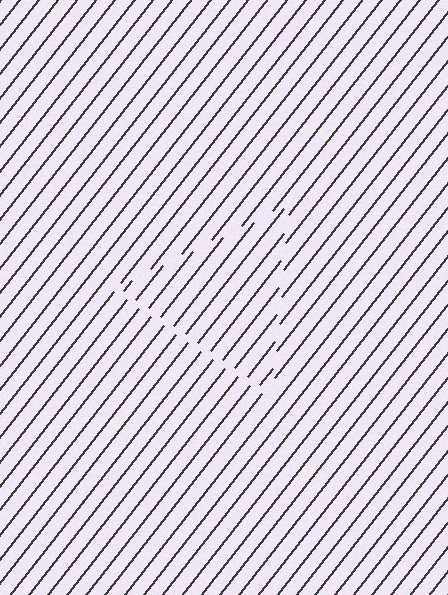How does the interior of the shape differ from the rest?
The interior of the shape contains the same grating, shifted by half a period — the contour is defined by the phase discontinuity where line-ends from the inner and outer gratings abut.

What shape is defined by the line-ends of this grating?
An illusory triangle. The interior of the shape contains the same grating, shifted by half a period — the contour is defined by the phase discontinuity where line-ends from the inner and outer gratings abut.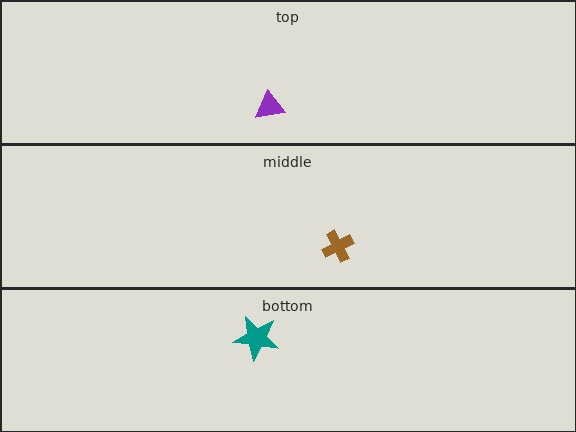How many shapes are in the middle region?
1.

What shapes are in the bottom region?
The teal star.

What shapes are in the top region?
The purple triangle.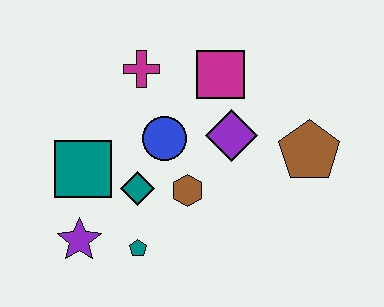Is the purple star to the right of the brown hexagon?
No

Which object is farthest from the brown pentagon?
The purple star is farthest from the brown pentagon.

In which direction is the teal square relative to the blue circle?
The teal square is to the left of the blue circle.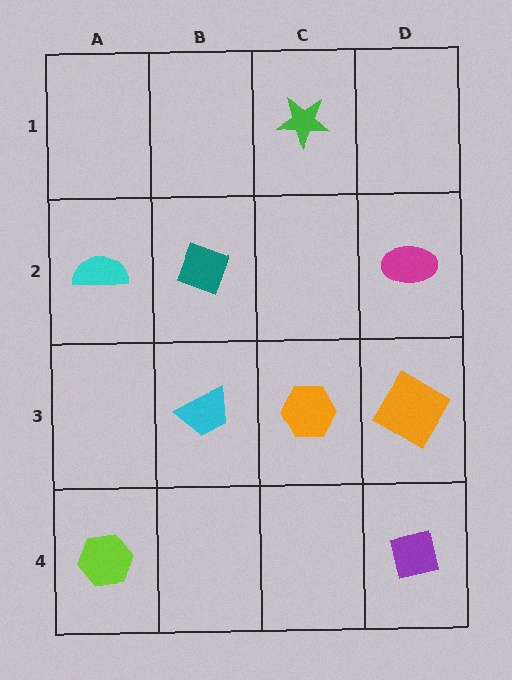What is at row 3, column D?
An orange square.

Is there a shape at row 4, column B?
No, that cell is empty.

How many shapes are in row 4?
2 shapes.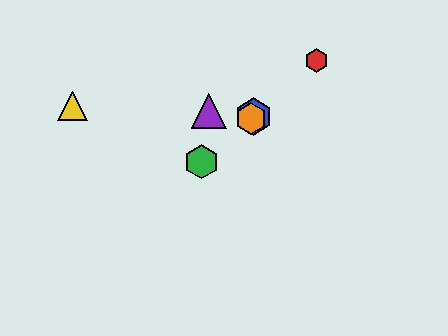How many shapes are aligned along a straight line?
4 shapes (the red hexagon, the blue hexagon, the green hexagon, the orange hexagon) are aligned along a straight line.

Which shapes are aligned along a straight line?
The red hexagon, the blue hexagon, the green hexagon, the orange hexagon are aligned along a straight line.